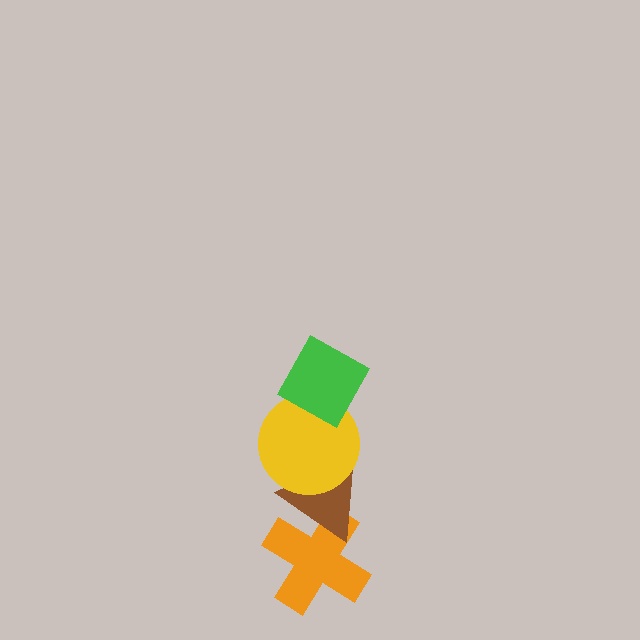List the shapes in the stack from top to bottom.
From top to bottom: the green diamond, the yellow circle, the brown triangle, the orange cross.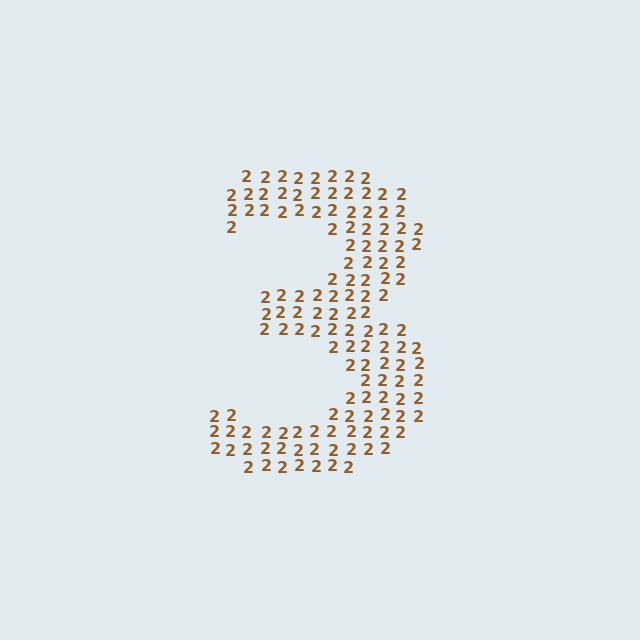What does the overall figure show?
The overall figure shows the digit 3.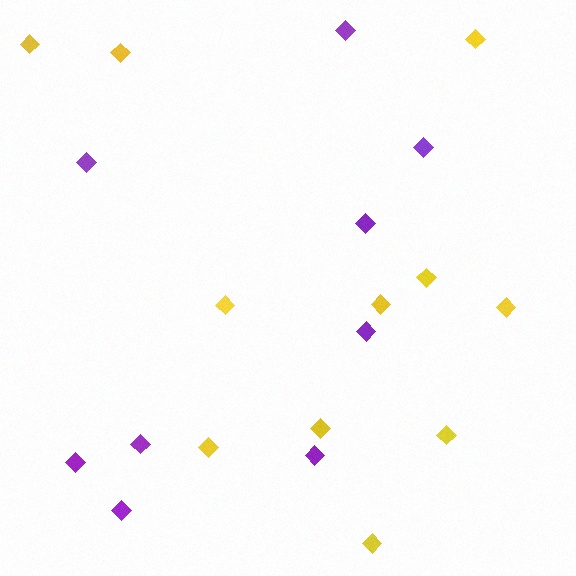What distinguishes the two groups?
There are 2 groups: one group of purple diamonds (9) and one group of yellow diamonds (11).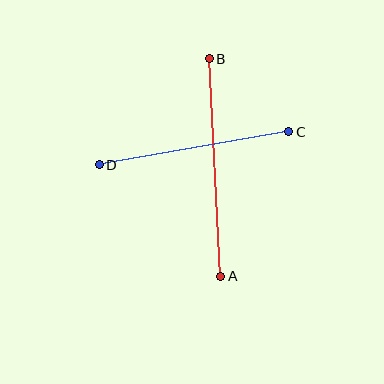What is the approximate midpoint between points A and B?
The midpoint is at approximately (215, 167) pixels.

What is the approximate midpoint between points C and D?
The midpoint is at approximately (194, 148) pixels.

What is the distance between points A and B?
The distance is approximately 218 pixels.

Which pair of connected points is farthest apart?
Points A and B are farthest apart.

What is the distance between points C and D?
The distance is approximately 192 pixels.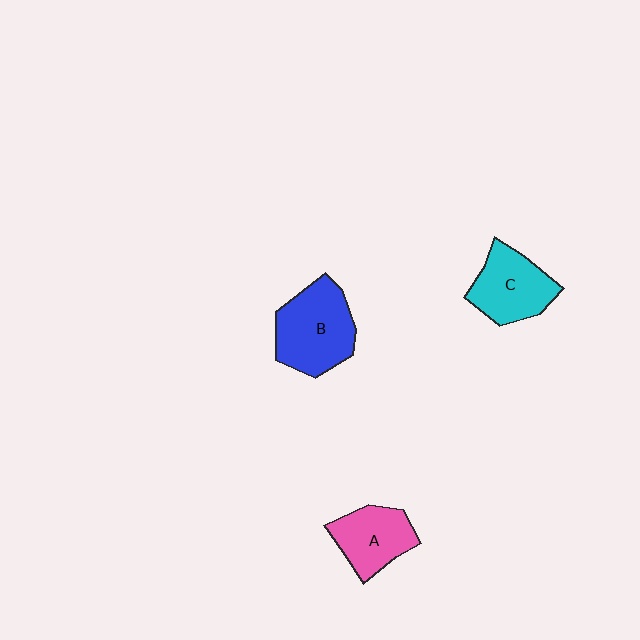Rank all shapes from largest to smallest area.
From largest to smallest: B (blue), C (cyan), A (pink).